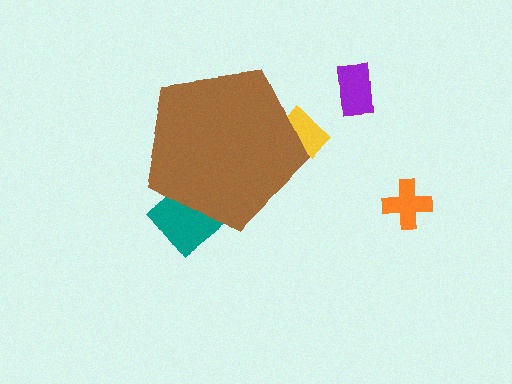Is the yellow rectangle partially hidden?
Yes, the yellow rectangle is partially hidden behind the brown pentagon.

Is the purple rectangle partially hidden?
No, the purple rectangle is fully visible.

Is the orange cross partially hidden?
No, the orange cross is fully visible.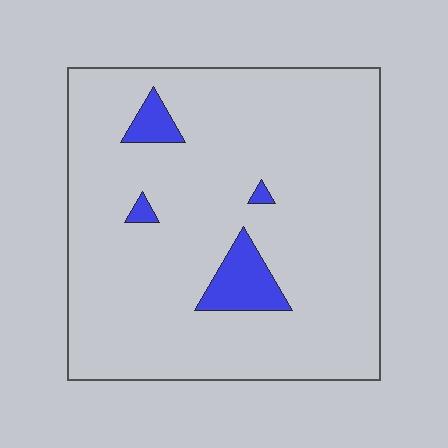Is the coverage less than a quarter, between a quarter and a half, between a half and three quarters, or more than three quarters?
Less than a quarter.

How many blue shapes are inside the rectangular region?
4.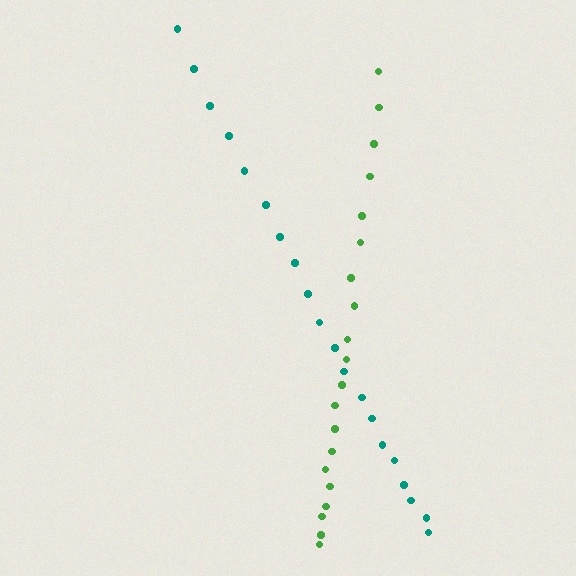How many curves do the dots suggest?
There are 2 distinct paths.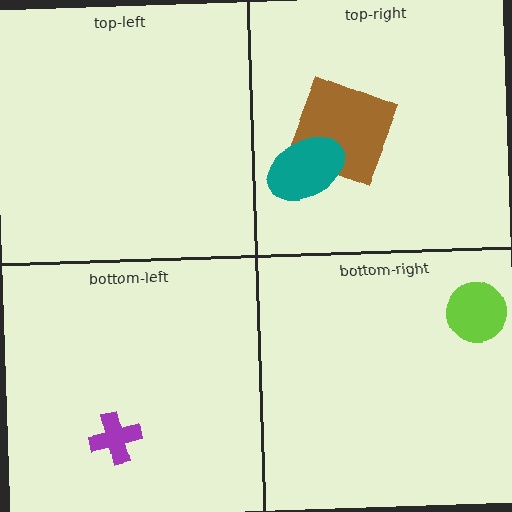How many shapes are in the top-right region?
2.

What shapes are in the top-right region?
The brown square, the teal ellipse.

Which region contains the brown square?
The top-right region.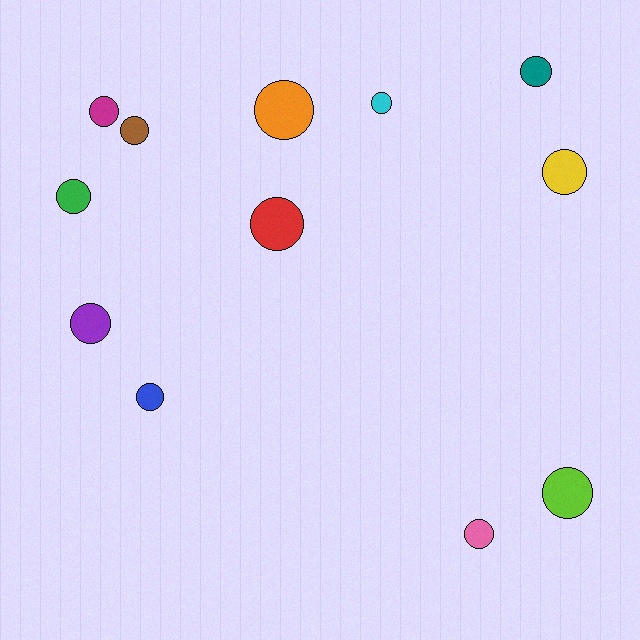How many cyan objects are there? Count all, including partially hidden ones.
There is 1 cyan object.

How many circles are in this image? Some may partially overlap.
There are 12 circles.